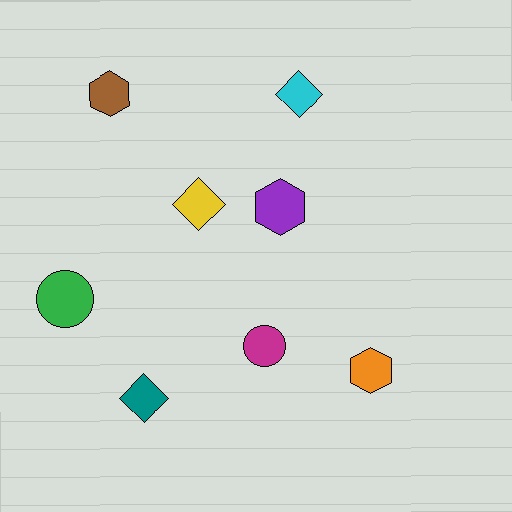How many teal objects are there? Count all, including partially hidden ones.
There is 1 teal object.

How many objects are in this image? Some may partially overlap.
There are 8 objects.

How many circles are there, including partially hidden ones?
There are 2 circles.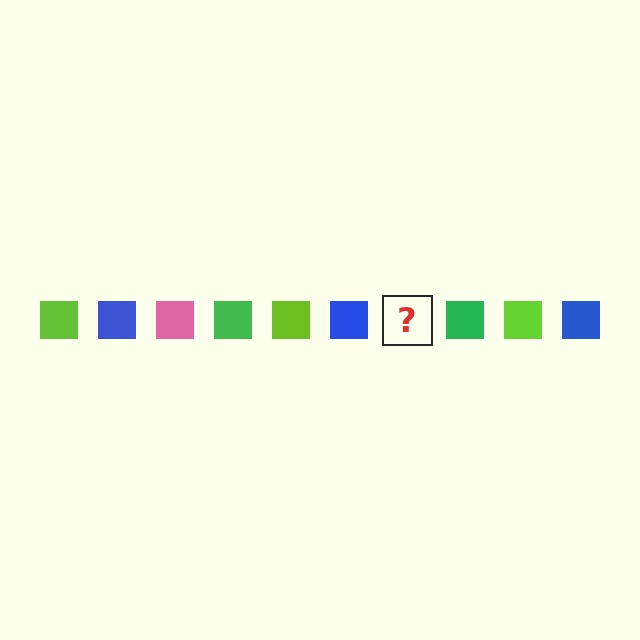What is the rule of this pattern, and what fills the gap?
The rule is that the pattern cycles through lime, blue, pink, green squares. The gap should be filled with a pink square.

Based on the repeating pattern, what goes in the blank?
The blank should be a pink square.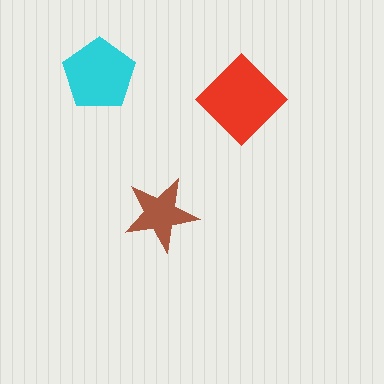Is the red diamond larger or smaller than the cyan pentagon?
Larger.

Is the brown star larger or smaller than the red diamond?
Smaller.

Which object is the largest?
The red diamond.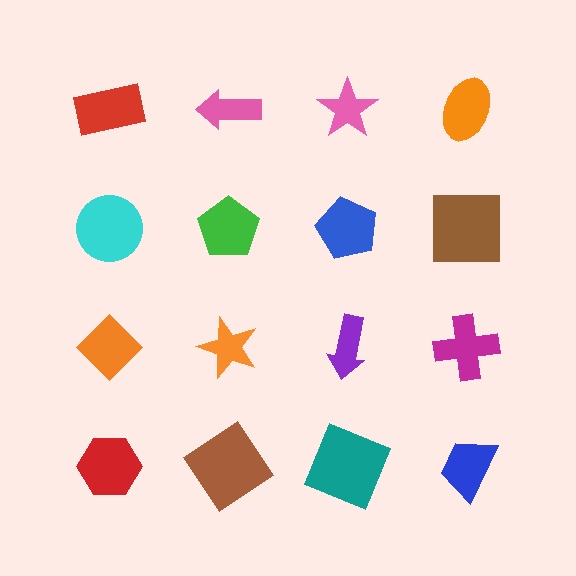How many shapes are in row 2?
4 shapes.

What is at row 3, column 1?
An orange diamond.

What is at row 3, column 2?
An orange star.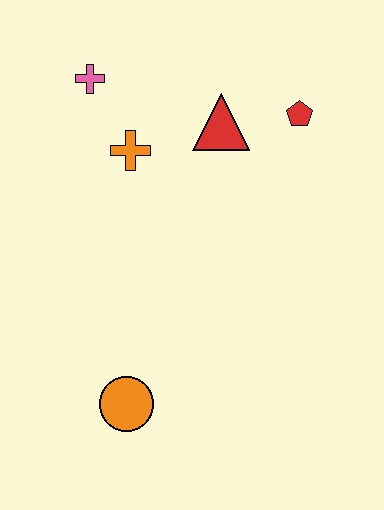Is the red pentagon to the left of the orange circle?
No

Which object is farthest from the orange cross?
The orange circle is farthest from the orange cross.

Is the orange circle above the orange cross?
No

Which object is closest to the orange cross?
The pink cross is closest to the orange cross.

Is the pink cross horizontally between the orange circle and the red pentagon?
No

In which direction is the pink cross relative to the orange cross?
The pink cross is above the orange cross.